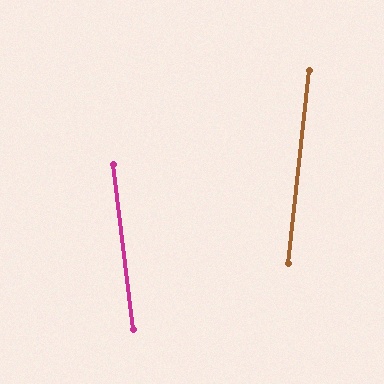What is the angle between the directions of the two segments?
Approximately 13 degrees.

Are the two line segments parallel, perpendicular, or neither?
Neither parallel nor perpendicular — they differ by about 13°.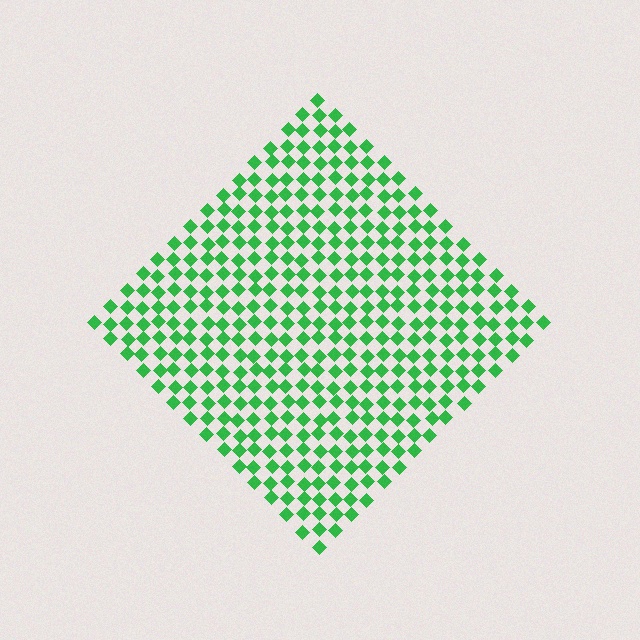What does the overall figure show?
The overall figure shows a diamond.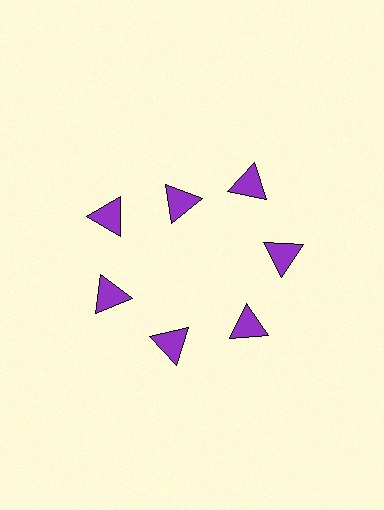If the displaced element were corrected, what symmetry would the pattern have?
It would have 7-fold rotational symmetry — the pattern would map onto itself every 51 degrees.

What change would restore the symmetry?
The symmetry would be restored by moving it outward, back onto the ring so that all 7 triangles sit at equal angles and equal distance from the center.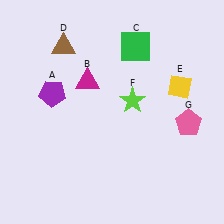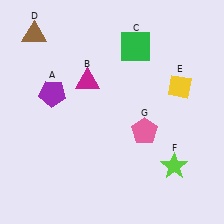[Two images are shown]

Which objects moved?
The objects that moved are: the brown triangle (D), the lime star (F), the pink pentagon (G).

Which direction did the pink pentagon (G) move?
The pink pentagon (G) moved left.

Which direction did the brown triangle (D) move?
The brown triangle (D) moved left.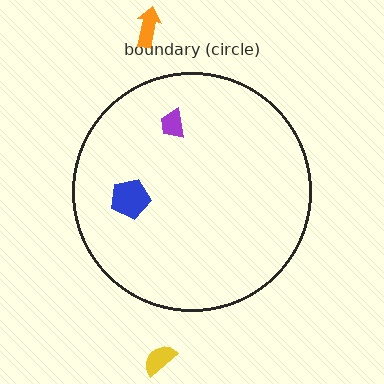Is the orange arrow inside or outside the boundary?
Outside.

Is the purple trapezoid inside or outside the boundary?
Inside.